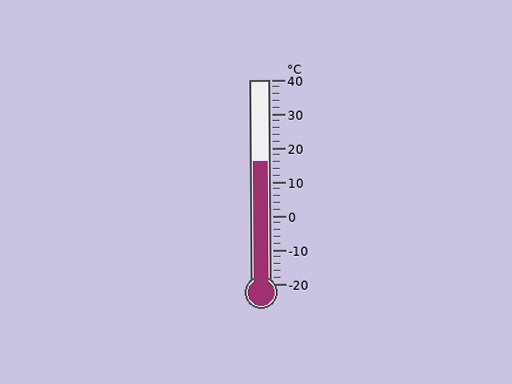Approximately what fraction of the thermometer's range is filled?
The thermometer is filled to approximately 60% of its range.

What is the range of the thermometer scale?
The thermometer scale ranges from -20°C to 40°C.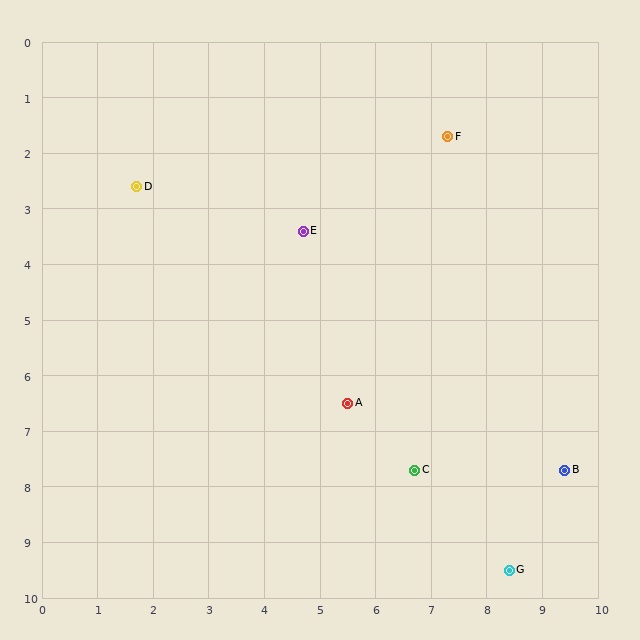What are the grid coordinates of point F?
Point F is at approximately (7.3, 1.7).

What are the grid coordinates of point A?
Point A is at approximately (5.5, 6.5).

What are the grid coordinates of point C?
Point C is at approximately (6.7, 7.7).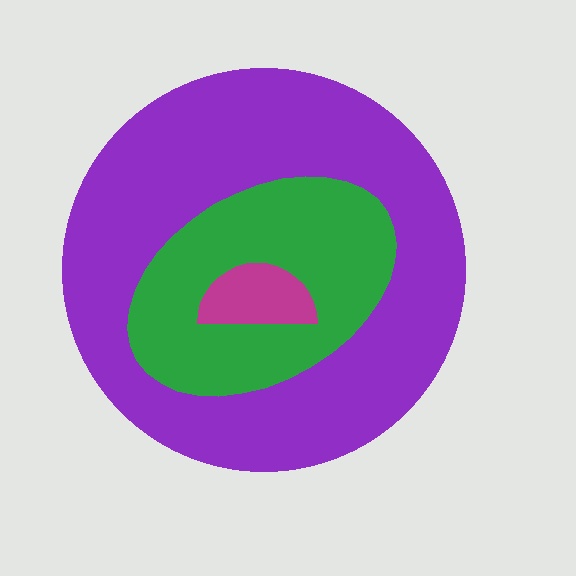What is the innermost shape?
The magenta semicircle.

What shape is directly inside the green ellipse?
The magenta semicircle.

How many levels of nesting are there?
3.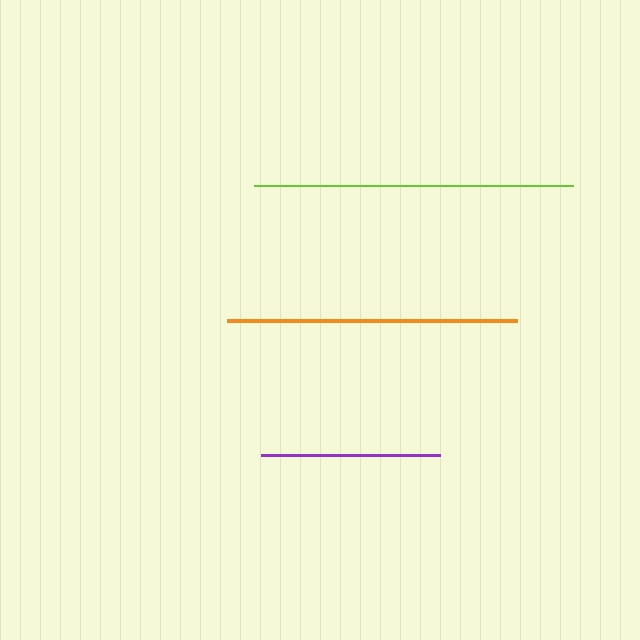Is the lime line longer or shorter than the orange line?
The lime line is longer than the orange line.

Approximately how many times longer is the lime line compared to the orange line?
The lime line is approximately 1.1 times the length of the orange line.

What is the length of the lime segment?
The lime segment is approximately 319 pixels long.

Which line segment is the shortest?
The purple line is the shortest at approximately 178 pixels.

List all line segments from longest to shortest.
From longest to shortest: lime, orange, purple.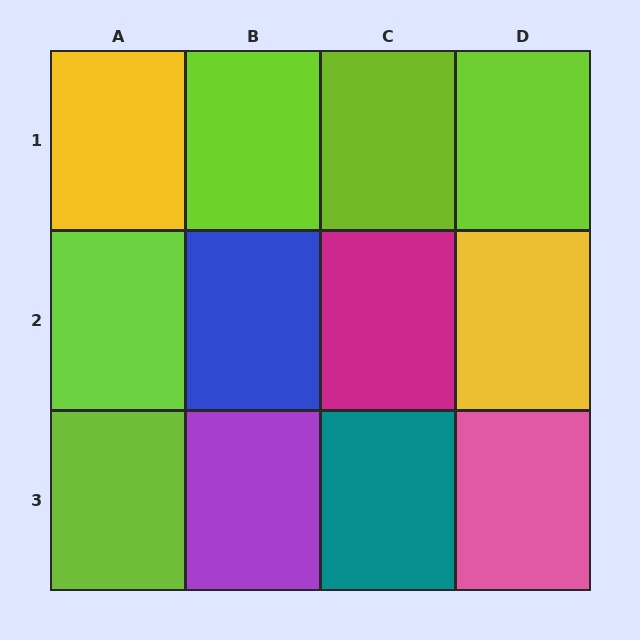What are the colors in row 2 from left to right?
Lime, blue, magenta, yellow.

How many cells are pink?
1 cell is pink.